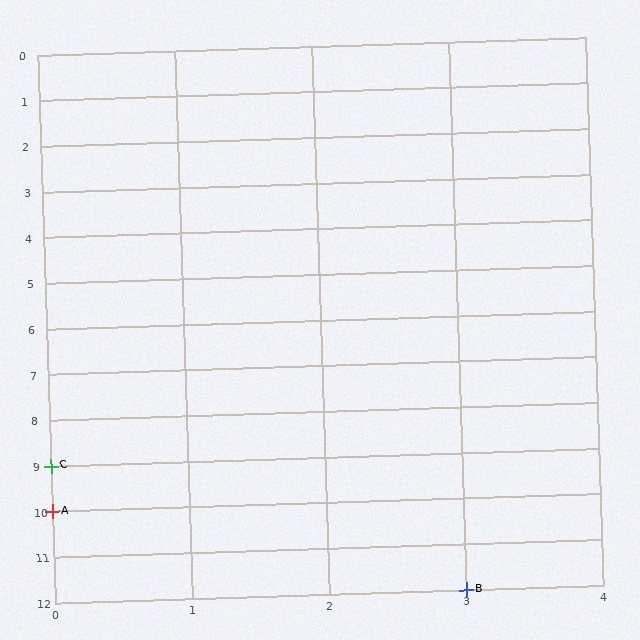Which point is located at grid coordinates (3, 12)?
Point B is at (3, 12).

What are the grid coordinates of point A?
Point A is at grid coordinates (0, 10).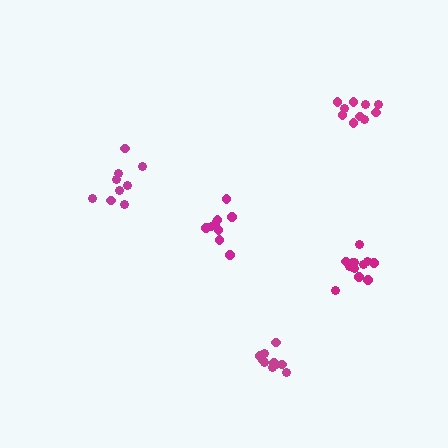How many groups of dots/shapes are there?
There are 5 groups.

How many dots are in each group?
Group 1: 10 dots, Group 2: 9 dots, Group 3: 13 dots, Group 4: 9 dots, Group 5: 10 dots (51 total).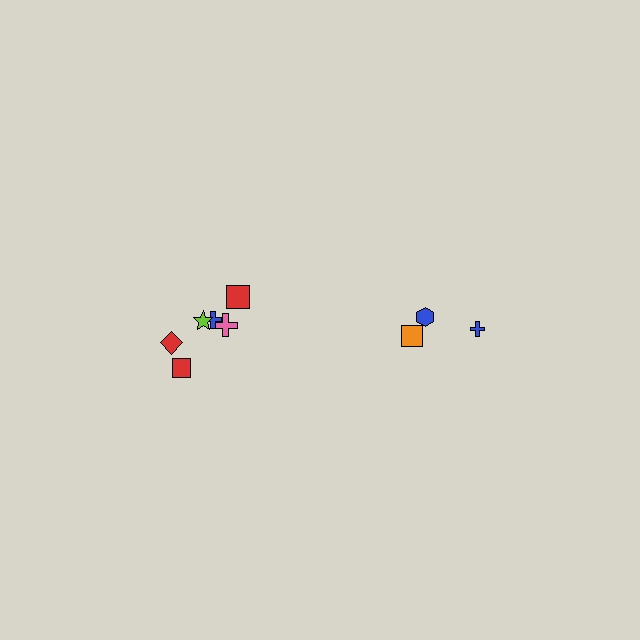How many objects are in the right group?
There are 3 objects.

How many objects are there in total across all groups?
There are 9 objects.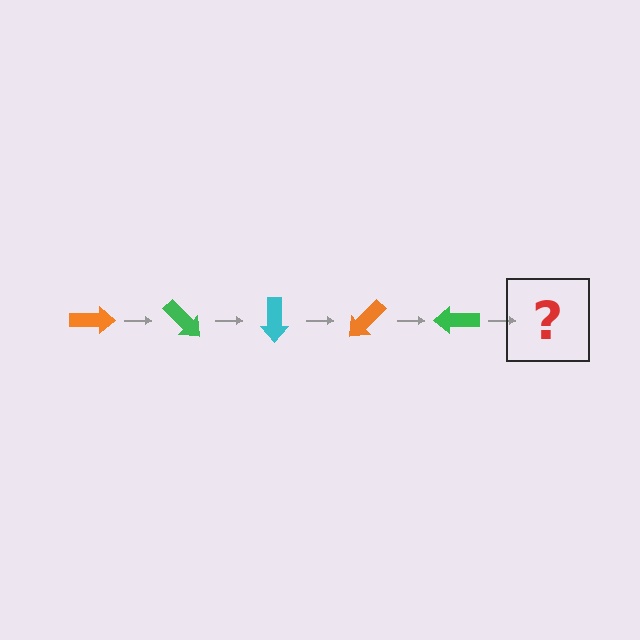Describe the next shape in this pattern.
It should be a cyan arrow, rotated 225 degrees from the start.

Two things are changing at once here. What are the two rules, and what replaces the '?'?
The two rules are that it rotates 45 degrees each step and the color cycles through orange, green, and cyan. The '?' should be a cyan arrow, rotated 225 degrees from the start.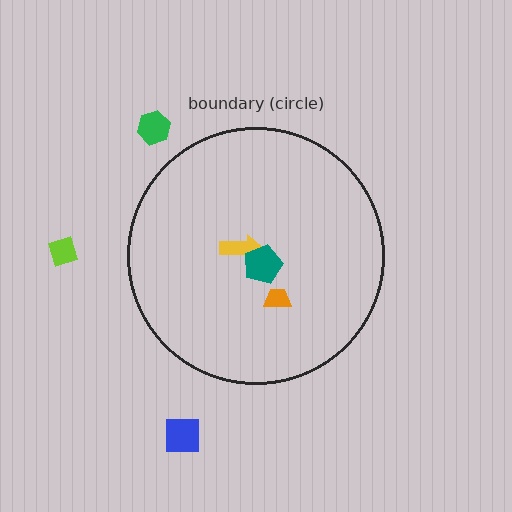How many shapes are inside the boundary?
3 inside, 3 outside.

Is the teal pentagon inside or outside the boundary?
Inside.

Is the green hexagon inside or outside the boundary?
Outside.